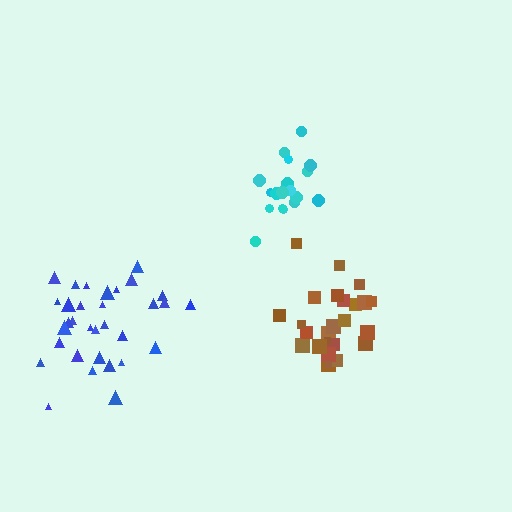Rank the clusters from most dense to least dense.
cyan, brown, blue.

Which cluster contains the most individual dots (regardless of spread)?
Blue (32).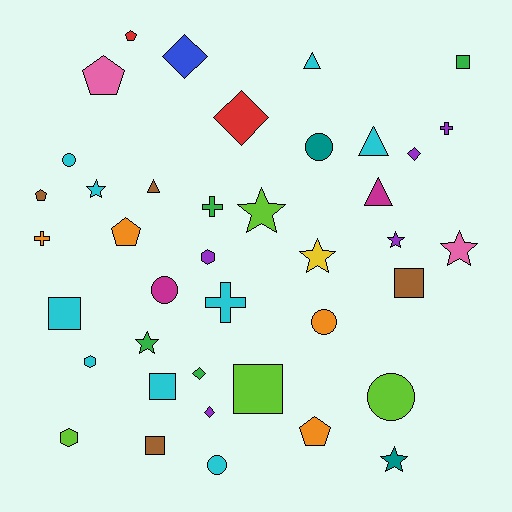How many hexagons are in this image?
There are 3 hexagons.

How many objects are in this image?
There are 40 objects.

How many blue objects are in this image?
There is 1 blue object.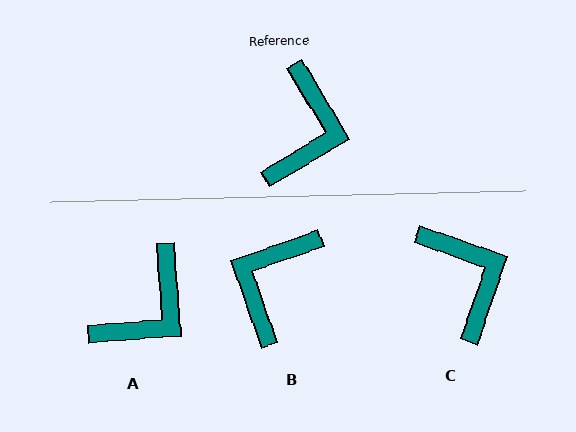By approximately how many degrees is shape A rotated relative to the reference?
Approximately 27 degrees clockwise.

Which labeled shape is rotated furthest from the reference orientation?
B, about 168 degrees away.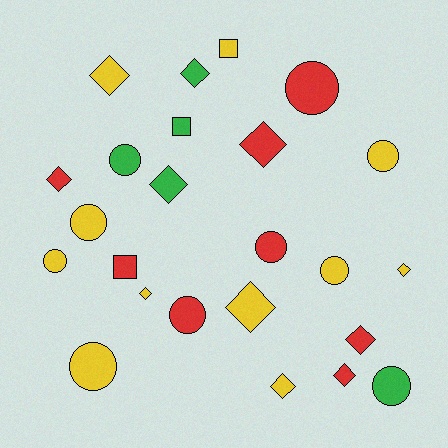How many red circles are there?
There are 3 red circles.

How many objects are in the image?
There are 24 objects.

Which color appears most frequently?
Yellow, with 11 objects.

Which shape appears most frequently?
Diamond, with 11 objects.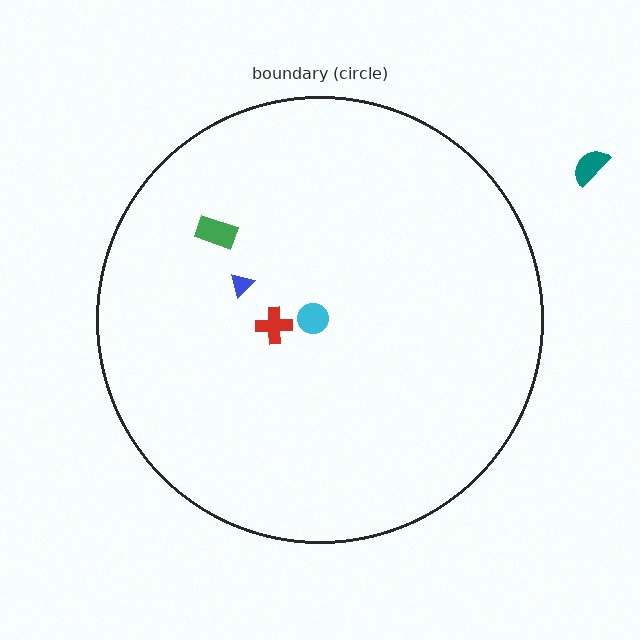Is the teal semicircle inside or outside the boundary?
Outside.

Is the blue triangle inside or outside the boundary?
Inside.